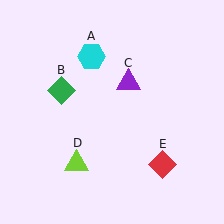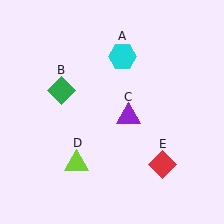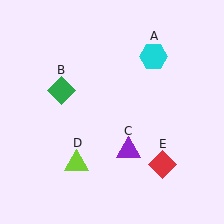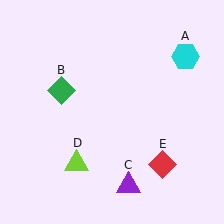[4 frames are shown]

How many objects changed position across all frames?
2 objects changed position: cyan hexagon (object A), purple triangle (object C).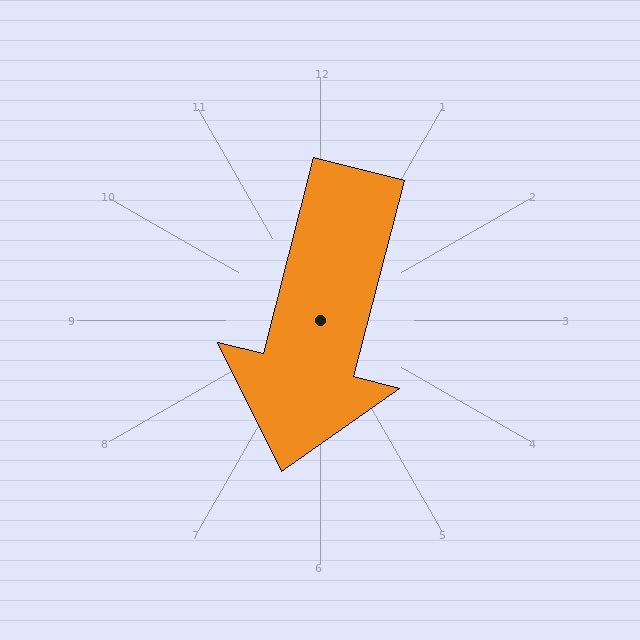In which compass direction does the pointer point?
South.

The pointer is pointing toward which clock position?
Roughly 6 o'clock.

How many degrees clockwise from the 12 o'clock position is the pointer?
Approximately 194 degrees.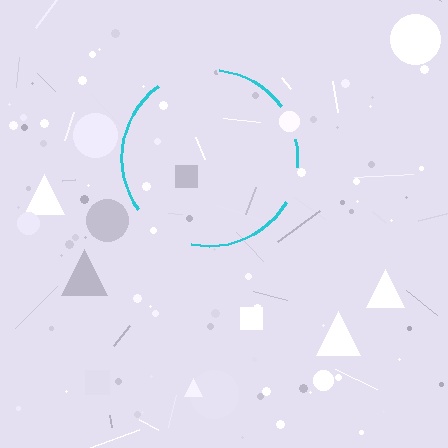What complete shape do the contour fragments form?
The contour fragments form a circle.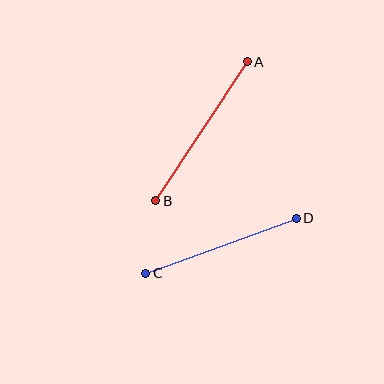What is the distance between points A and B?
The distance is approximately 167 pixels.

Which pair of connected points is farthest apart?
Points A and B are farthest apart.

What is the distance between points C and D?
The distance is approximately 160 pixels.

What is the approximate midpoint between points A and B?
The midpoint is at approximately (202, 131) pixels.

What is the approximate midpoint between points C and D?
The midpoint is at approximately (221, 246) pixels.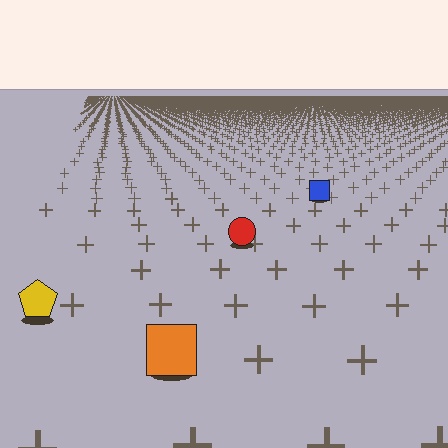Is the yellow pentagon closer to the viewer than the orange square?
No. The orange square is closer — you can tell from the texture gradient: the ground texture is coarser near it.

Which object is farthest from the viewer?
The blue square is farthest from the viewer. It appears smaller and the ground texture around it is denser.